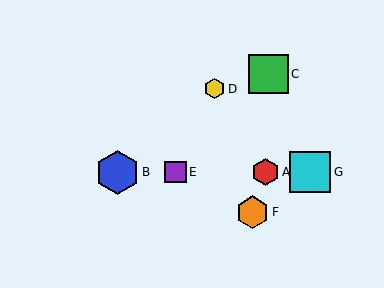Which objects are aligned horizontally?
Objects A, B, E, G are aligned horizontally.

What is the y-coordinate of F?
Object F is at y≈212.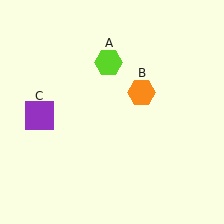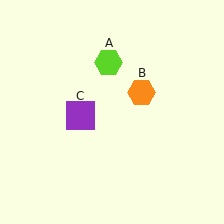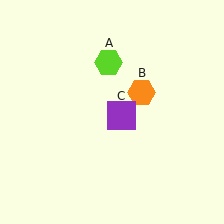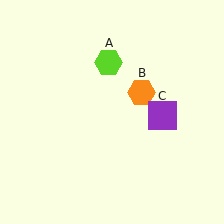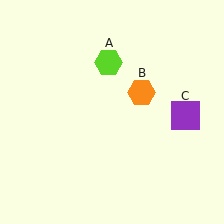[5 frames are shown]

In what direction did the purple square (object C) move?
The purple square (object C) moved right.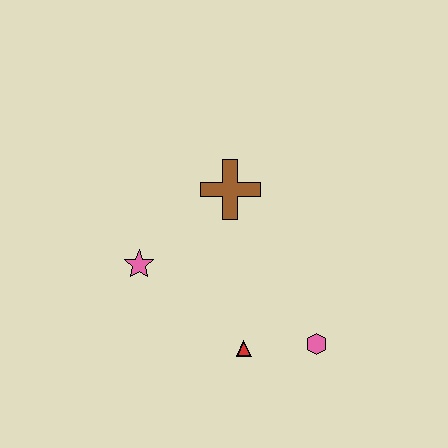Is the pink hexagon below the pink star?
Yes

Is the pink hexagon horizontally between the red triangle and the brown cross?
No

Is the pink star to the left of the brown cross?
Yes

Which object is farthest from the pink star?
The pink hexagon is farthest from the pink star.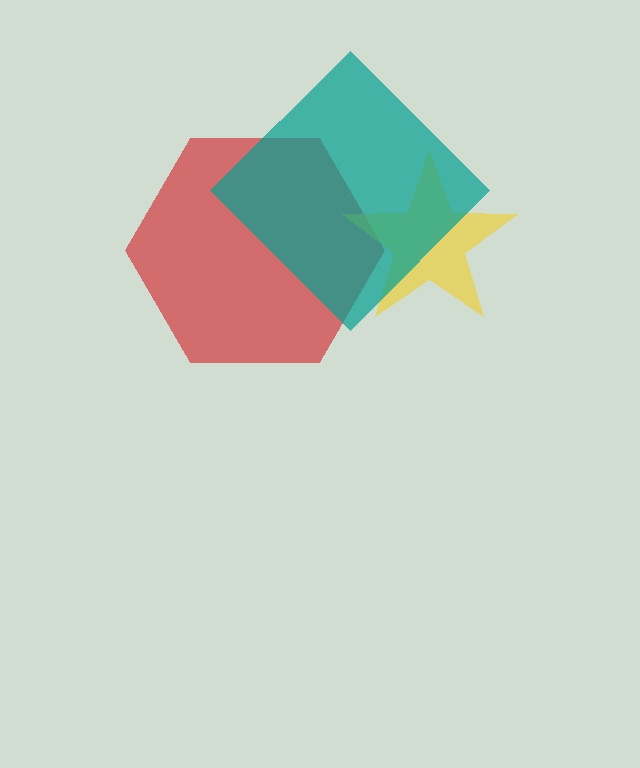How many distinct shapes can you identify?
There are 3 distinct shapes: a red hexagon, a yellow star, a teal diamond.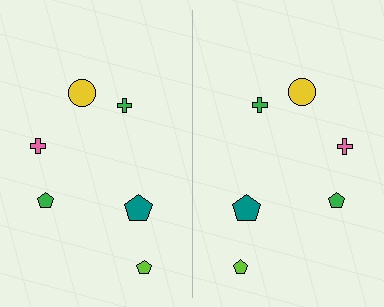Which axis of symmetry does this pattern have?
The pattern has a vertical axis of symmetry running through the center of the image.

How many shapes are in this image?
There are 12 shapes in this image.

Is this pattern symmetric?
Yes, this pattern has bilateral (reflection) symmetry.